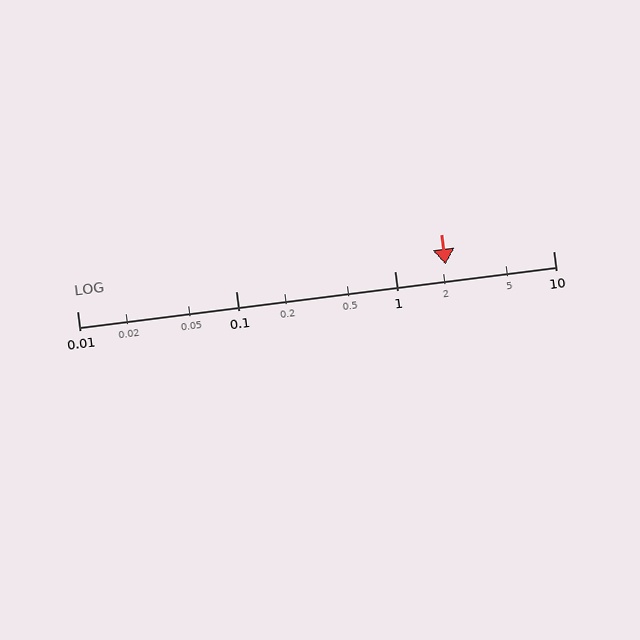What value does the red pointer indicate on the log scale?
The pointer indicates approximately 2.1.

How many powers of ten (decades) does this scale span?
The scale spans 3 decades, from 0.01 to 10.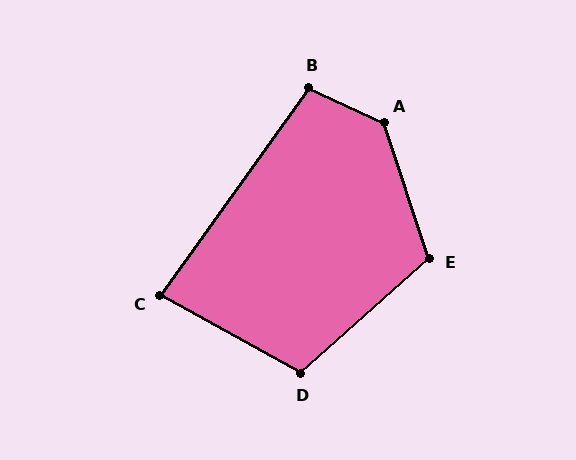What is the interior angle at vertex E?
Approximately 113 degrees (obtuse).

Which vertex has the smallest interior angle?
C, at approximately 84 degrees.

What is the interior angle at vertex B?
Approximately 100 degrees (obtuse).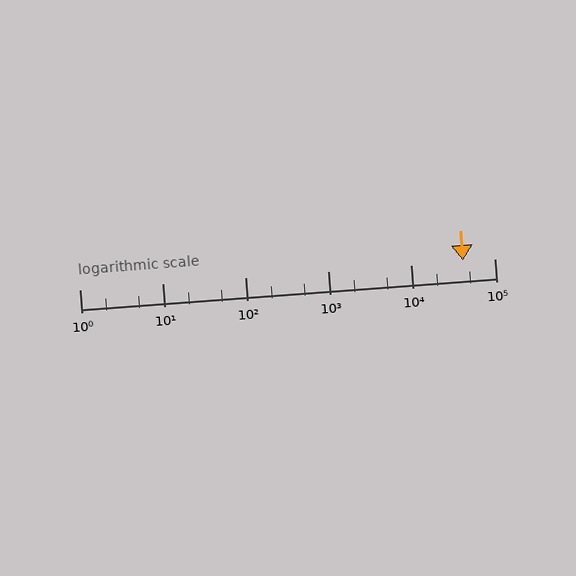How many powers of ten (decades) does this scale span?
The scale spans 5 decades, from 1 to 100000.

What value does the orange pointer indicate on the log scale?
The pointer indicates approximately 42000.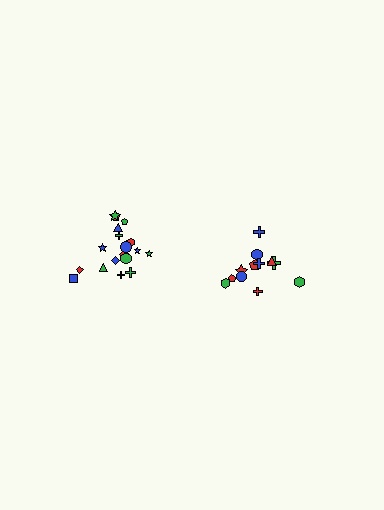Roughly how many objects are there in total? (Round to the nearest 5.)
Roughly 30 objects in total.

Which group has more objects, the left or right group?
The left group.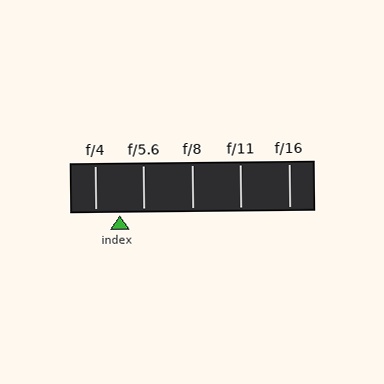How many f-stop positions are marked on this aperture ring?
There are 5 f-stop positions marked.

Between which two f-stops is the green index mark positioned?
The index mark is between f/4 and f/5.6.